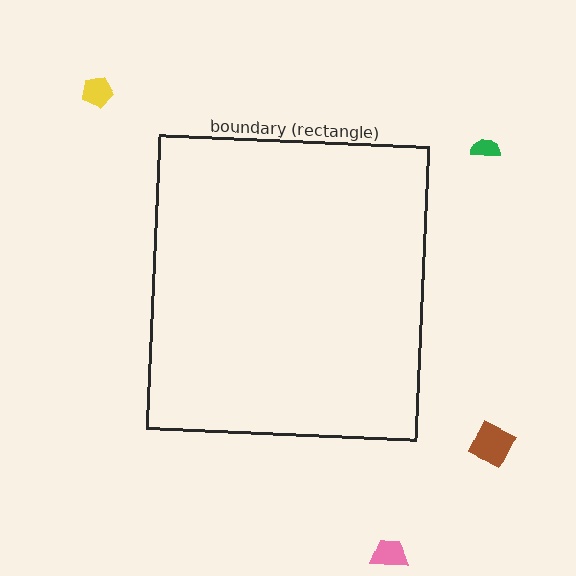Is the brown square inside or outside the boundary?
Outside.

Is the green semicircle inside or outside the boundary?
Outside.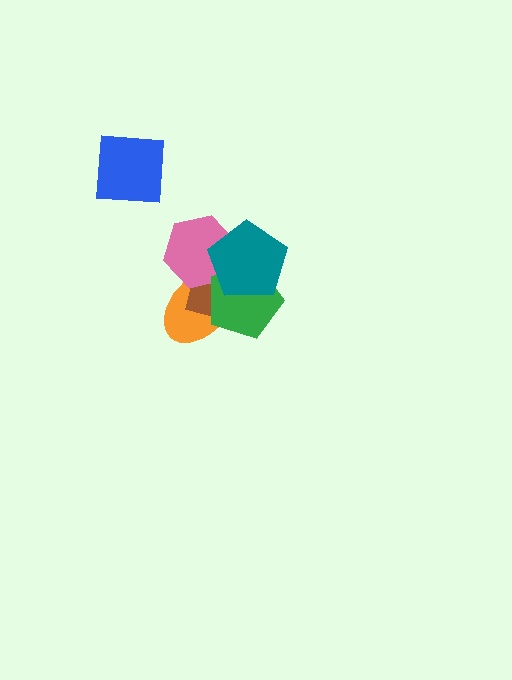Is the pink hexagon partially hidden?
Yes, it is partially covered by another shape.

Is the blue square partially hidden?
No, no other shape covers it.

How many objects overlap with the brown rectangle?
4 objects overlap with the brown rectangle.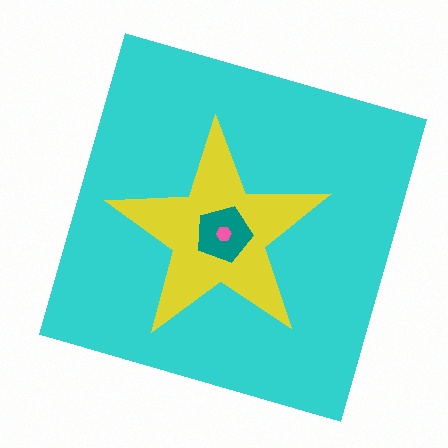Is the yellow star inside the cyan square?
Yes.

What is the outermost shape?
The cyan square.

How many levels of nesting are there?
4.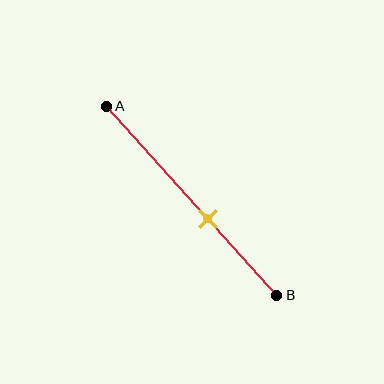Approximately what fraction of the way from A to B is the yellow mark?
The yellow mark is approximately 60% of the way from A to B.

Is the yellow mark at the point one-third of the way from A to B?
No, the mark is at about 60% from A, not at the 33% one-third point.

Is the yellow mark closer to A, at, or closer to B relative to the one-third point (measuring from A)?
The yellow mark is closer to point B than the one-third point of segment AB.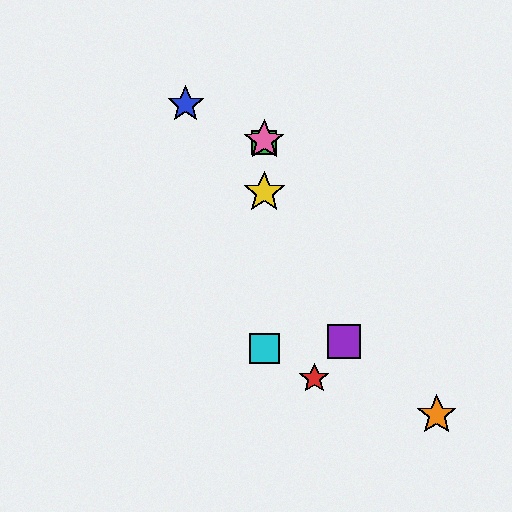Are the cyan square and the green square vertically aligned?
Yes, both are at x≈264.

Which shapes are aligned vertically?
The green square, the yellow star, the cyan square, the pink star are aligned vertically.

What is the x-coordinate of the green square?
The green square is at x≈264.